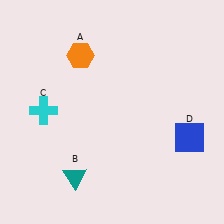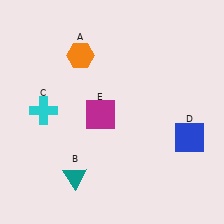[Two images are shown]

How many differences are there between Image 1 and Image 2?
There is 1 difference between the two images.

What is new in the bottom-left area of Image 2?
A magenta square (E) was added in the bottom-left area of Image 2.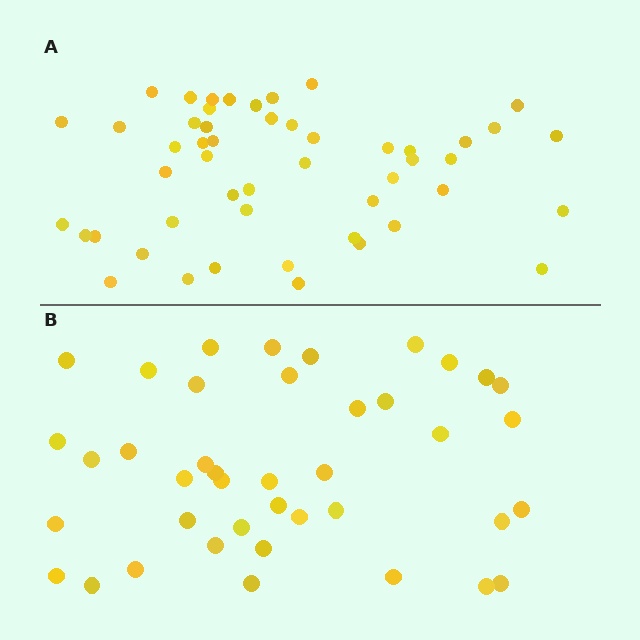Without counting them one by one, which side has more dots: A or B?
Region A (the top region) has more dots.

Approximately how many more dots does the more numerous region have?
Region A has roughly 8 or so more dots than region B.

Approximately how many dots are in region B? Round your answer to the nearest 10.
About 40 dots. (The exact count is 41, which rounds to 40.)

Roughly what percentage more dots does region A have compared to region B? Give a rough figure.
About 20% more.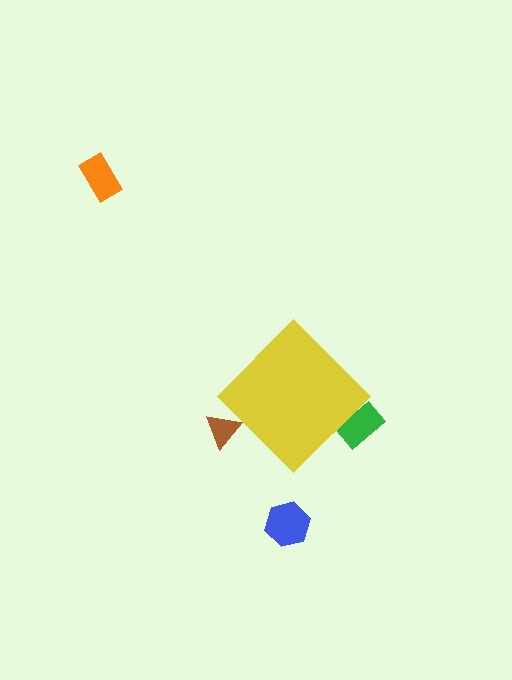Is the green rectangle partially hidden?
Yes, the green rectangle is partially hidden behind the yellow diamond.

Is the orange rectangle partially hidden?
No, the orange rectangle is fully visible.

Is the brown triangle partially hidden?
Yes, the brown triangle is partially hidden behind the yellow diamond.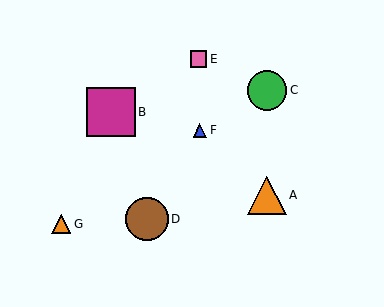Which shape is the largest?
The magenta square (labeled B) is the largest.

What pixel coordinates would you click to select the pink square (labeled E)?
Click at (199, 59) to select the pink square E.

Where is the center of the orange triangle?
The center of the orange triangle is at (61, 224).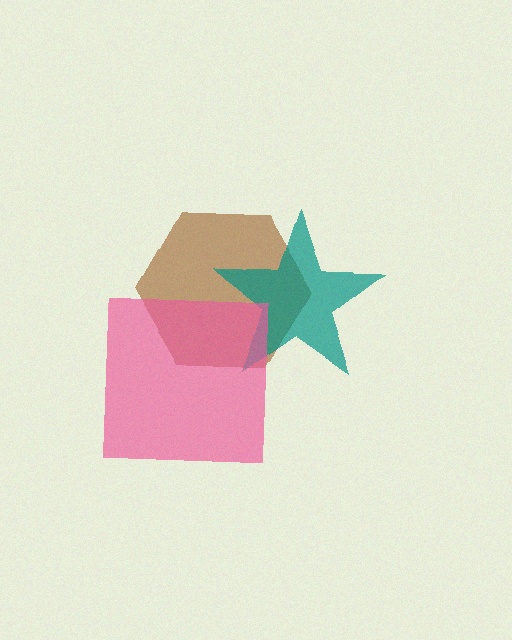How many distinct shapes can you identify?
There are 3 distinct shapes: a brown hexagon, a teal star, a pink square.